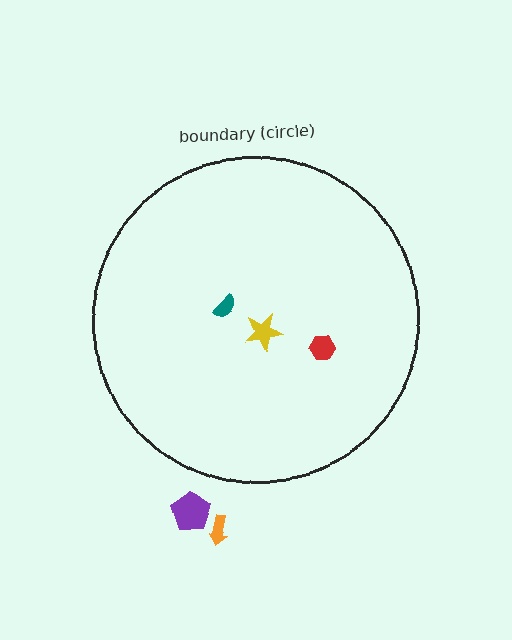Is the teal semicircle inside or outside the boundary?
Inside.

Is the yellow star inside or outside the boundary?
Inside.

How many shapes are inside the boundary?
3 inside, 2 outside.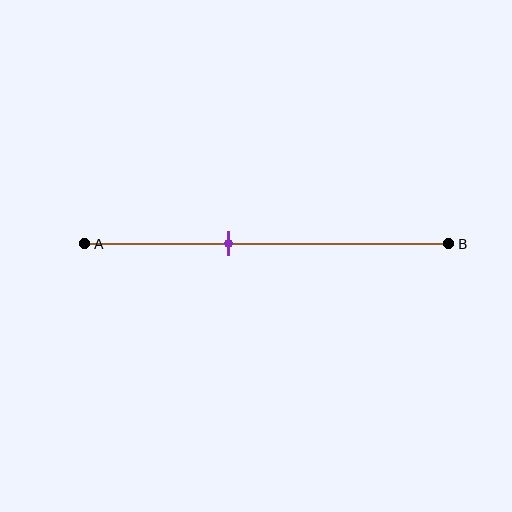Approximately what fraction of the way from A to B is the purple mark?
The purple mark is approximately 40% of the way from A to B.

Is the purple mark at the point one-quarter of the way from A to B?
No, the mark is at about 40% from A, not at the 25% one-quarter point.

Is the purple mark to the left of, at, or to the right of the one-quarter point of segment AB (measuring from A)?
The purple mark is to the right of the one-quarter point of segment AB.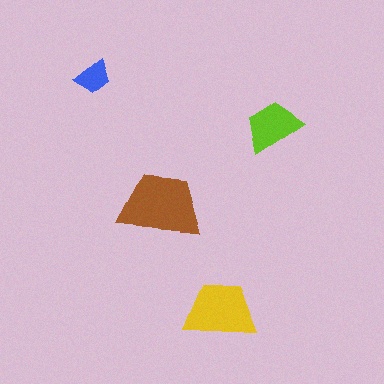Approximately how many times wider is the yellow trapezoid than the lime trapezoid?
About 1.5 times wider.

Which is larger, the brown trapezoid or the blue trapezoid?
The brown one.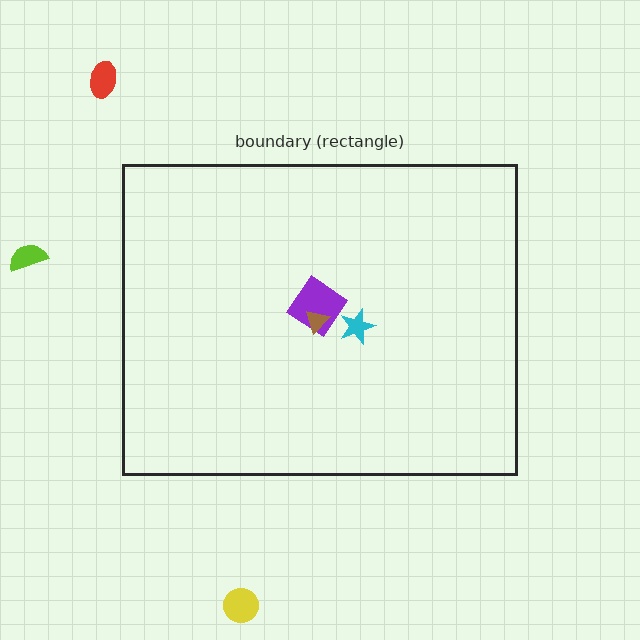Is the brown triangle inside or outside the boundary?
Inside.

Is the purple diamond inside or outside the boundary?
Inside.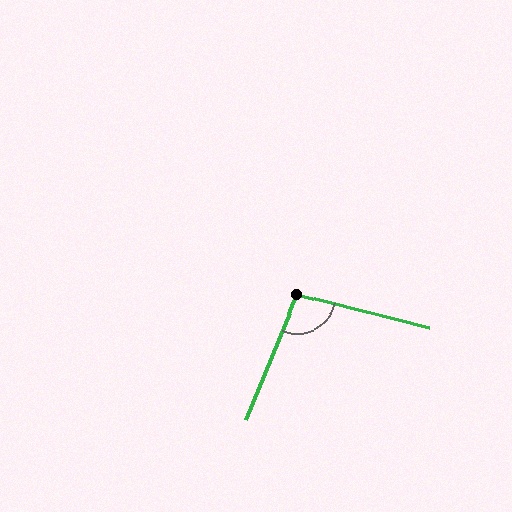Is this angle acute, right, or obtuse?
It is obtuse.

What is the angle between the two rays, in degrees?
Approximately 98 degrees.